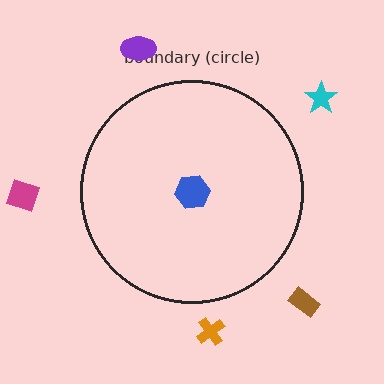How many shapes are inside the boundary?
1 inside, 5 outside.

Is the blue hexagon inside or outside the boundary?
Inside.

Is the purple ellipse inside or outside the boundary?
Outside.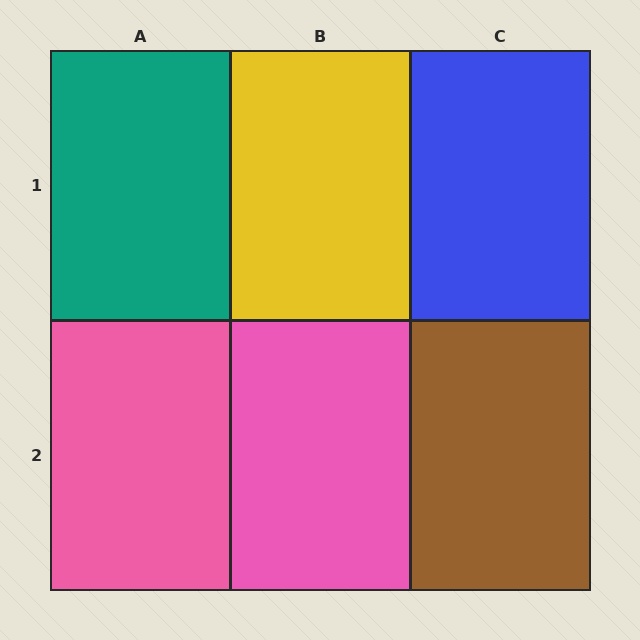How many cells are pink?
2 cells are pink.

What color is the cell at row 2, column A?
Pink.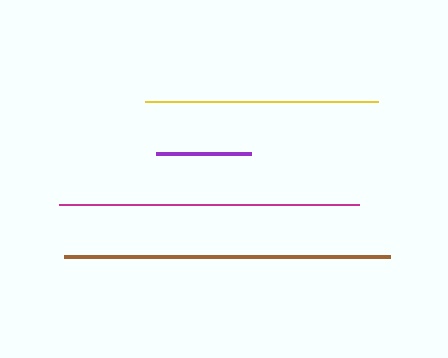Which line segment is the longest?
The brown line is the longest at approximately 327 pixels.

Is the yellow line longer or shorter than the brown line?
The brown line is longer than the yellow line.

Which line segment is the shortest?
The purple line is the shortest at approximately 94 pixels.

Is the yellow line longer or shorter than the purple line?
The yellow line is longer than the purple line.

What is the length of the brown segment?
The brown segment is approximately 327 pixels long.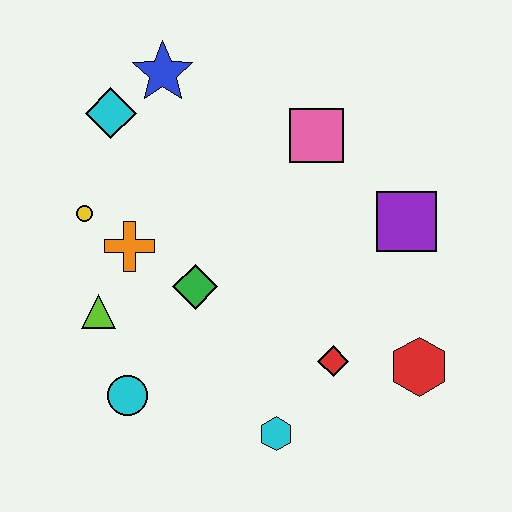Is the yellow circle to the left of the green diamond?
Yes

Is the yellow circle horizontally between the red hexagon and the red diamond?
No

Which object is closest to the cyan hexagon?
The red diamond is closest to the cyan hexagon.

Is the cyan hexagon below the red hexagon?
Yes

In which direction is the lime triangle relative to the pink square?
The lime triangle is to the left of the pink square.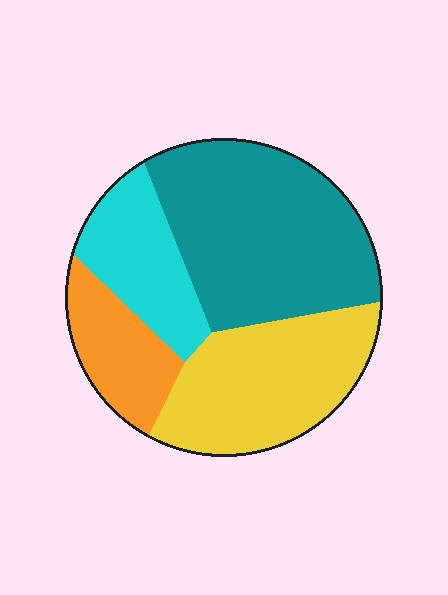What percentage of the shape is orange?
Orange covers 14% of the shape.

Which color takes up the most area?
Teal, at roughly 40%.